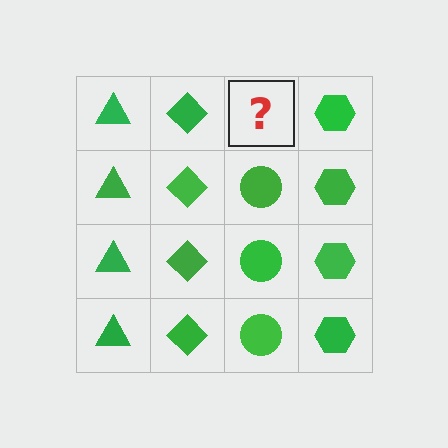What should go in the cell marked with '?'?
The missing cell should contain a green circle.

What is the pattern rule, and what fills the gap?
The rule is that each column has a consistent shape. The gap should be filled with a green circle.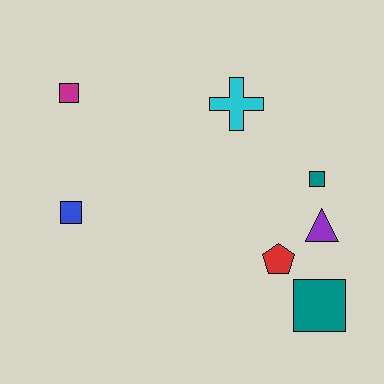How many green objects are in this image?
There are no green objects.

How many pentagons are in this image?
There is 1 pentagon.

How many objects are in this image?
There are 7 objects.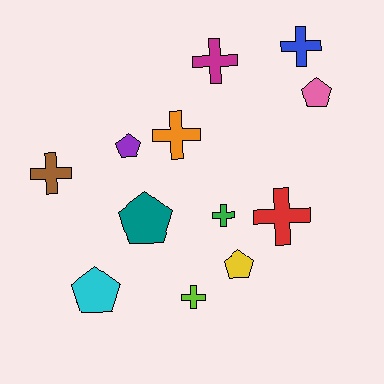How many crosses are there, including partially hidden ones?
There are 7 crosses.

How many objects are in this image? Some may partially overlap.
There are 12 objects.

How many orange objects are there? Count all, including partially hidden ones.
There is 1 orange object.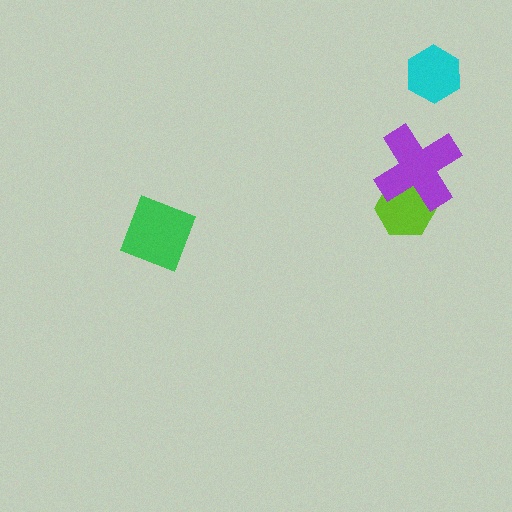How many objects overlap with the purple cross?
1 object overlaps with the purple cross.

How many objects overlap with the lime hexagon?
1 object overlaps with the lime hexagon.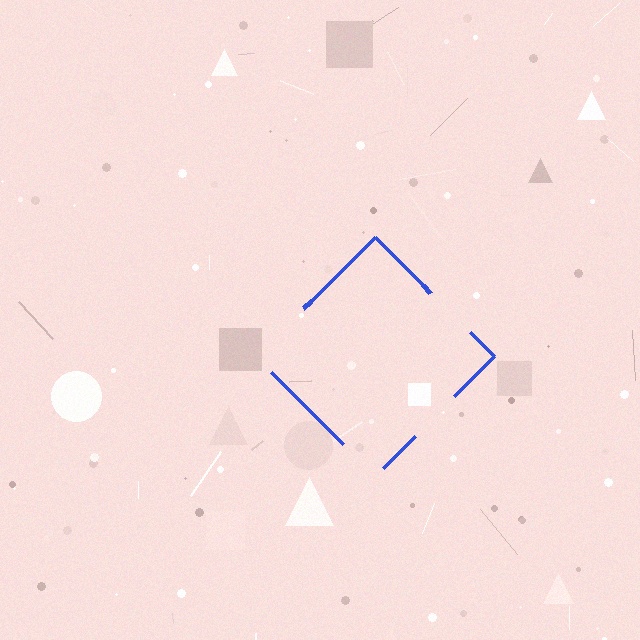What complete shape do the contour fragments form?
The contour fragments form a diamond.